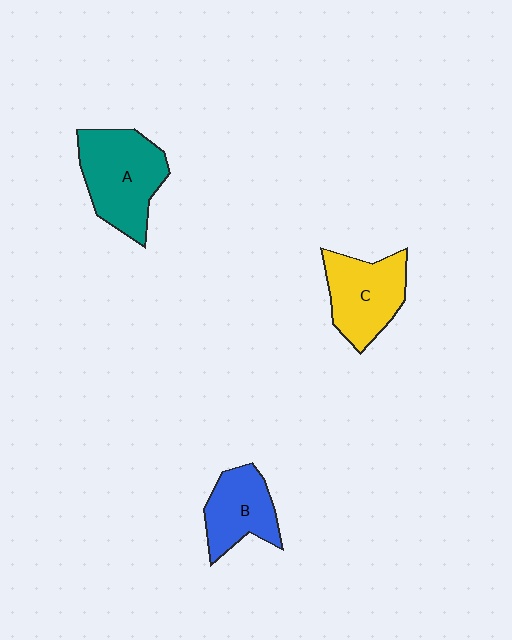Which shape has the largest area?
Shape A (teal).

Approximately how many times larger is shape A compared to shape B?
Approximately 1.4 times.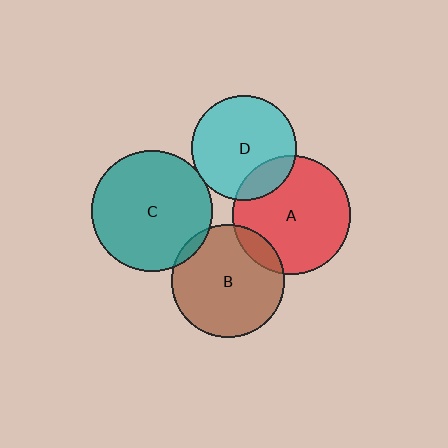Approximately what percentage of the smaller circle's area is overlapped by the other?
Approximately 5%.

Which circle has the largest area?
Circle C (teal).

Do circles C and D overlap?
Yes.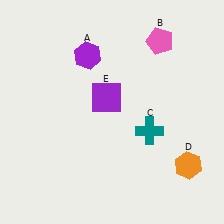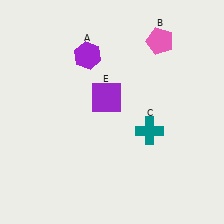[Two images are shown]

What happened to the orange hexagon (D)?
The orange hexagon (D) was removed in Image 2. It was in the bottom-right area of Image 1.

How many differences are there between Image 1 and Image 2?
There is 1 difference between the two images.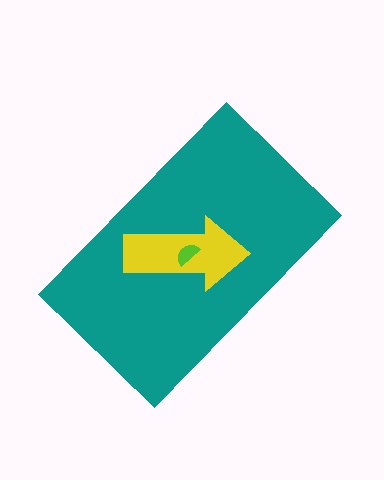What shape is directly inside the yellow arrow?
The lime semicircle.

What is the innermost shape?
The lime semicircle.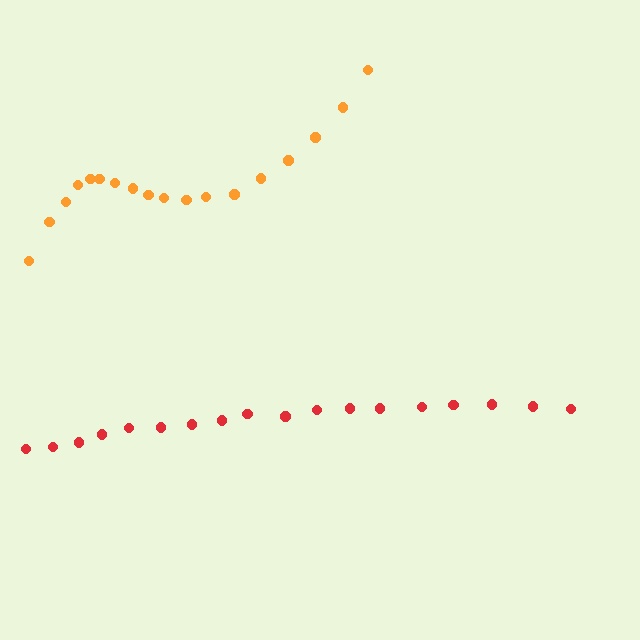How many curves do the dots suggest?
There are 2 distinct paths.